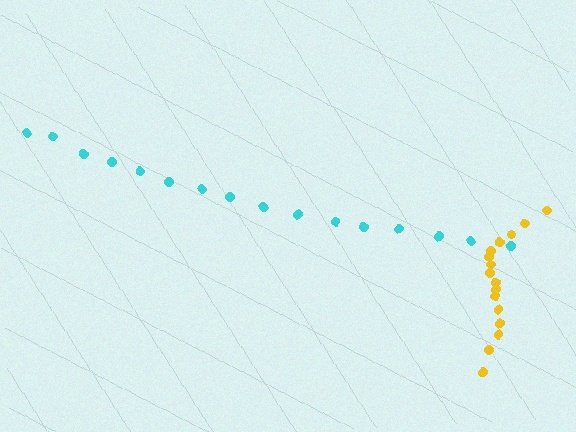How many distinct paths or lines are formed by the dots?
There are 2 distinct paths.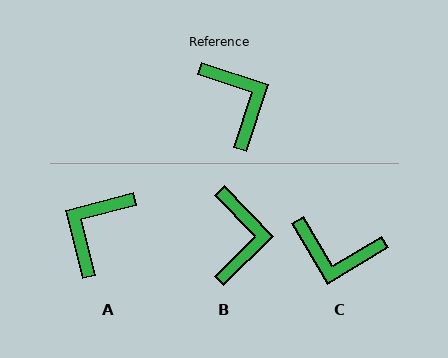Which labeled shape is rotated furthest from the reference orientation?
C, about 131 degrees away.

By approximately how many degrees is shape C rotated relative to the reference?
Approximately 131 degrees clockwise.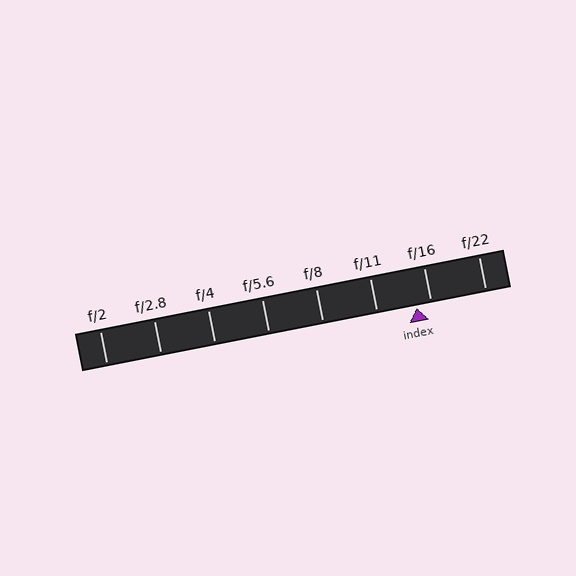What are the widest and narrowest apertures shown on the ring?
The widest aperture shown is f/2 and the narrowest is f/22.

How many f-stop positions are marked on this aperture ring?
There are 8 f-stop positions marked.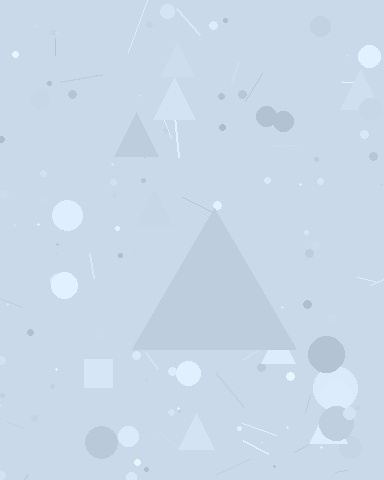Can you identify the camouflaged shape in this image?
The camouflaged shape is a triangle.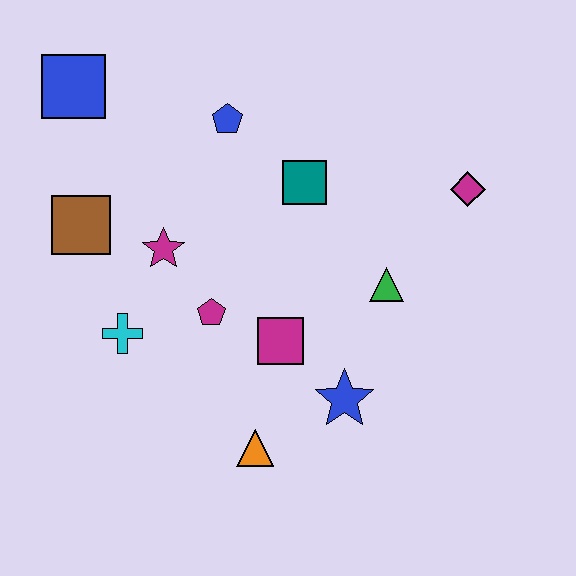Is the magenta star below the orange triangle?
No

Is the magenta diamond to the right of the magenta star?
Yes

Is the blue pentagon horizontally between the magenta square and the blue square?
Yes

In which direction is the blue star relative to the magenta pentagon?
The blue star is to the right of the magenta pentagon.